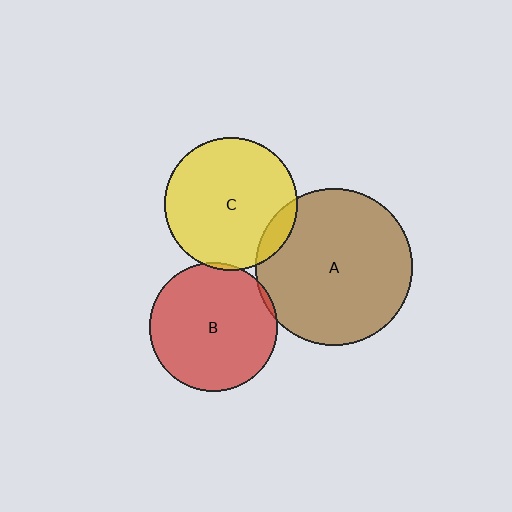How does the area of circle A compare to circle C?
Approximately 1.4 times.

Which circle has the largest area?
Circle A (brown).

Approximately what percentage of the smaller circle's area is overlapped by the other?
Approximately 5%.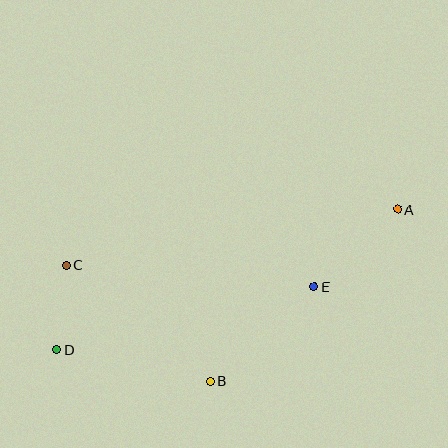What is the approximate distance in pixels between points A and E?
The distance between A and E is approximately 114 pixels.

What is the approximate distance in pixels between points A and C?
The distance between A and C is approximately 336 pixels.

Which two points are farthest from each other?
Points A and D are farthest from each other.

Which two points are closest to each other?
Points C and D are closest to each other.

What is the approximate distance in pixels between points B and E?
The distance between B and E is approximately 141 pixels.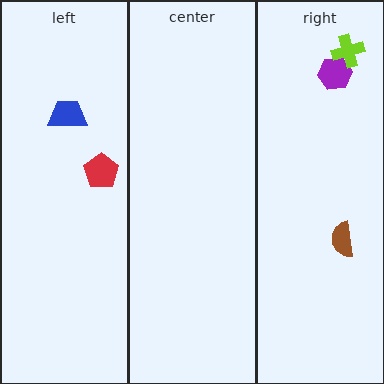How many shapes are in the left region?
2.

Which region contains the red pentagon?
The left region.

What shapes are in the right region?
The purple hexagon, the lime cross, the brown semicircle.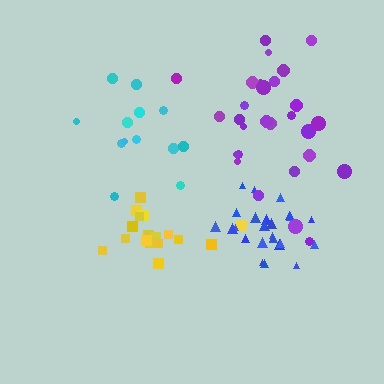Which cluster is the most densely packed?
Blue.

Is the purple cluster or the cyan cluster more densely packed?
Purple.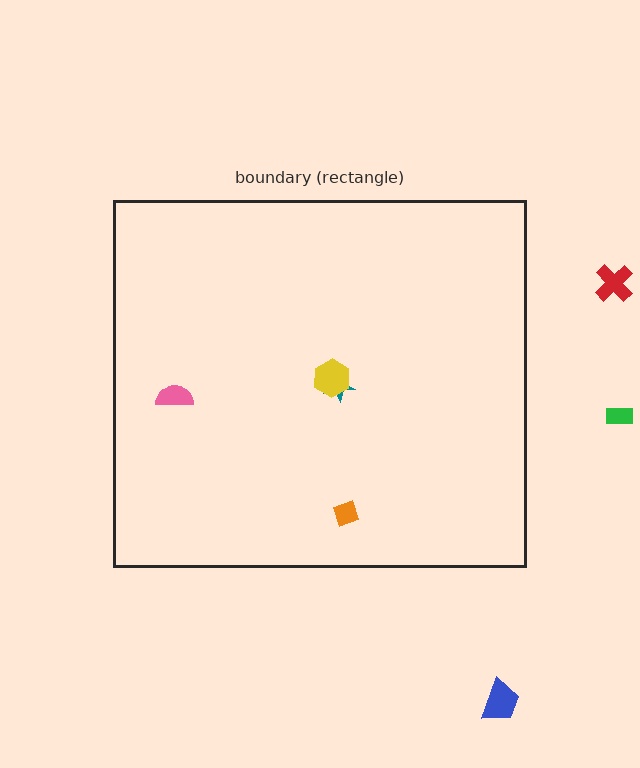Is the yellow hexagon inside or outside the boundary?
Inside.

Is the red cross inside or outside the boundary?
Outside.